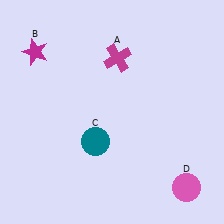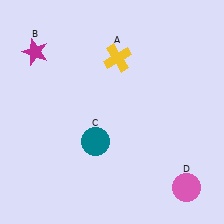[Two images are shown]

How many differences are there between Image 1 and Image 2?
There is 1 difference between the two images.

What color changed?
The cross (A) changed from magenta in Image 1 to yellow in Image 2.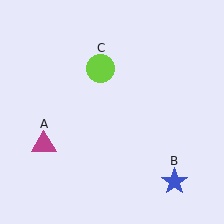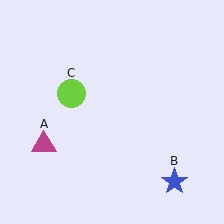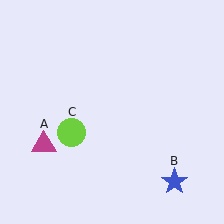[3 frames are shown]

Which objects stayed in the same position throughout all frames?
Magenta triangle (object A) and blue star (object B) remained stationary.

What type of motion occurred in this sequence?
The lime circle (object C) rotated counterclockwise around the center of the scene.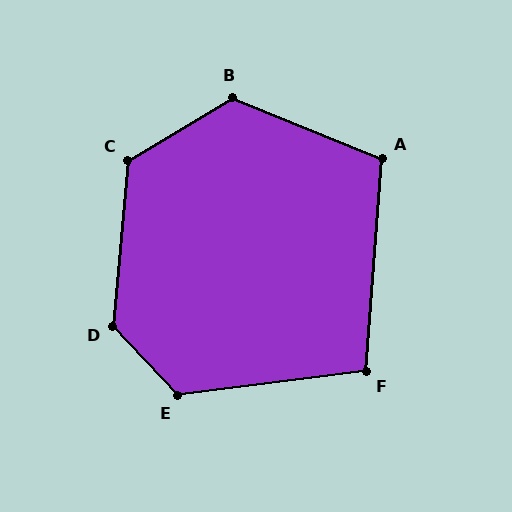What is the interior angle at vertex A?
Approximately 108 degrees (obtuse).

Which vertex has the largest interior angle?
D, at approximately 131 degrees.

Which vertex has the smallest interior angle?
F, at approximately 101 degrees.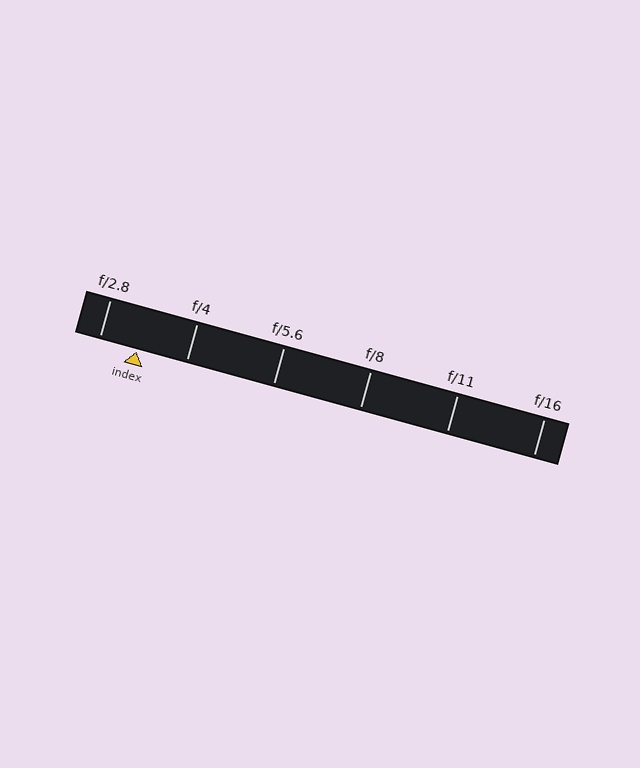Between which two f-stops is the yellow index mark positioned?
The index mark is between f/2.8 and f/4.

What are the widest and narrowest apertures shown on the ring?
The widest aperture shown is f/2.8 and the narrowest is f/16.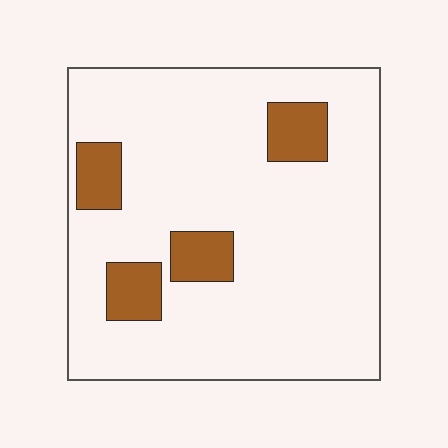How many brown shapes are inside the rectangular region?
4.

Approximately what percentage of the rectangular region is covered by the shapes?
Approximately 15%.